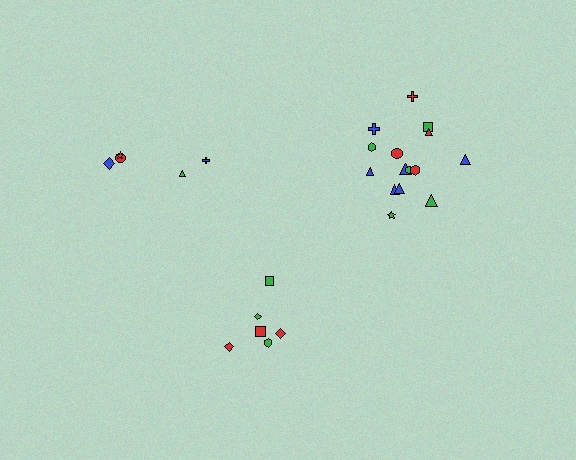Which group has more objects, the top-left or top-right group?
The top-right group.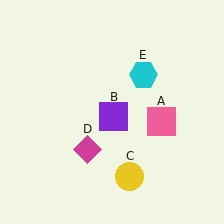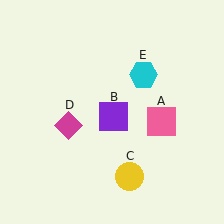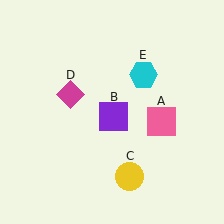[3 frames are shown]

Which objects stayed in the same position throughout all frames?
Pink square (object A) and purple square (object B) and yellow circle (object C) and cyan hexagon (object E) remained stationary.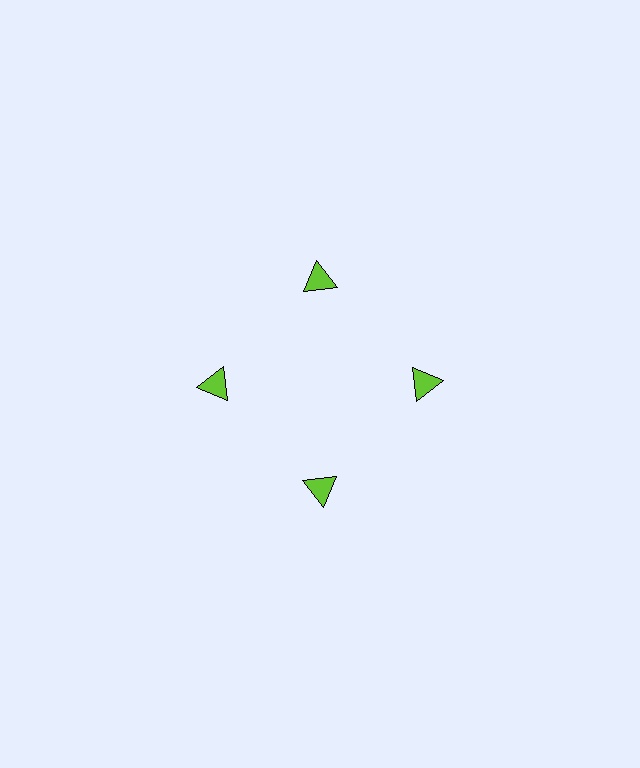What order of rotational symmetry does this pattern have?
This pattern has 4-fold rotational symmetry.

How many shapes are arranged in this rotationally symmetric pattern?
There are 4 shapes, arranged in 4 groups of 1.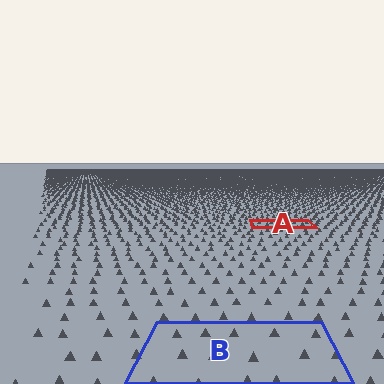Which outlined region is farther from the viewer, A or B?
Region A is farther from the viewer — the texture elements inside it appear smaller and more densely packed.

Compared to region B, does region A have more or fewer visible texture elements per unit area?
Region A has more texture elements per unit area — they are packed more densely because it is farther away.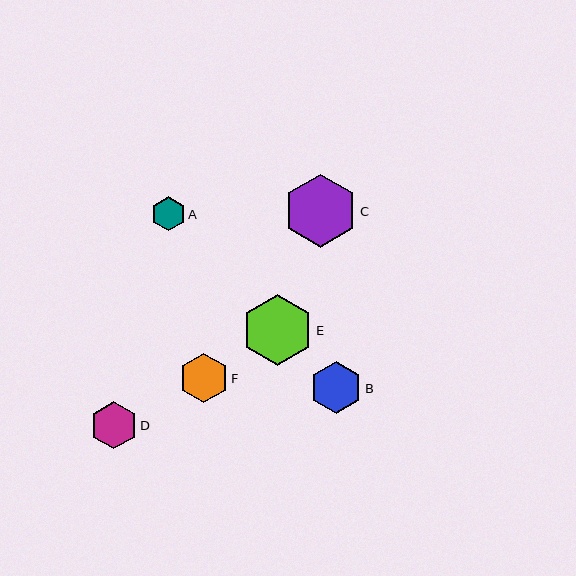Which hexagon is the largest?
Hexagon C is the largest with a size of approximately 73 pixels.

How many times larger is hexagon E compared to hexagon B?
Hexagon E is approximately 1.4 times the size of hexagon B.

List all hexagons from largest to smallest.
From largest to smallest: C, E, B, F, D, A.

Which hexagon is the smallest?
Hexagon A is the smallest with a size of approximately 34 pixels.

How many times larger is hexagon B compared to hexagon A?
Hexagon B is approximately 1.5 times the size of hexagon A.